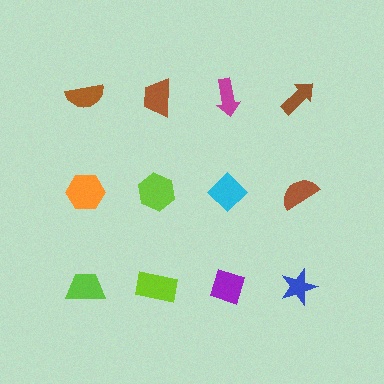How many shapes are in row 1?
4 shapes.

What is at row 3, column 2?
A lime rectangle.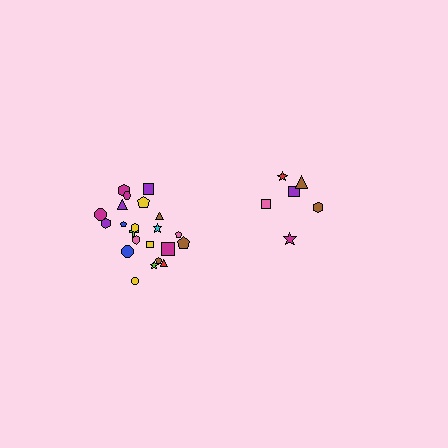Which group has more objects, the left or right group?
The left group.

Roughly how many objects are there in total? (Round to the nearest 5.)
Roughly 30 objects in total.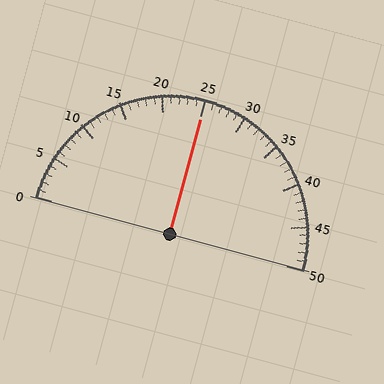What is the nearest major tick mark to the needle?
The nearest major tick mark is 25.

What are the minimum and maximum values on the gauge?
The gauge ranges from 0 to 50.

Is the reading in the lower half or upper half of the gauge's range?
The reading is in the upper half of the range (0 to 50).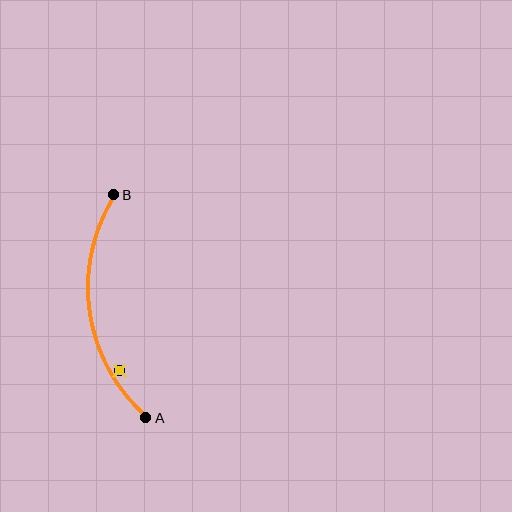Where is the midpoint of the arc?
The arc midpoint is the point on the curve farthest from the straight line joining A and B. It sits to the left of that line.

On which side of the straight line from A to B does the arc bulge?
The arc bulges to the left of the straight line connecting A and B.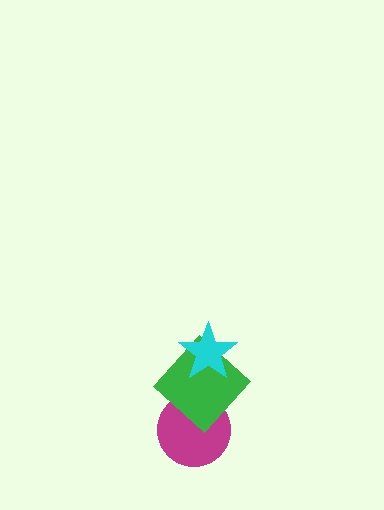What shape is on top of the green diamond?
The cyan star is on top of the green diamond.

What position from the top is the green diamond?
The green diamond is 2nd from the top.